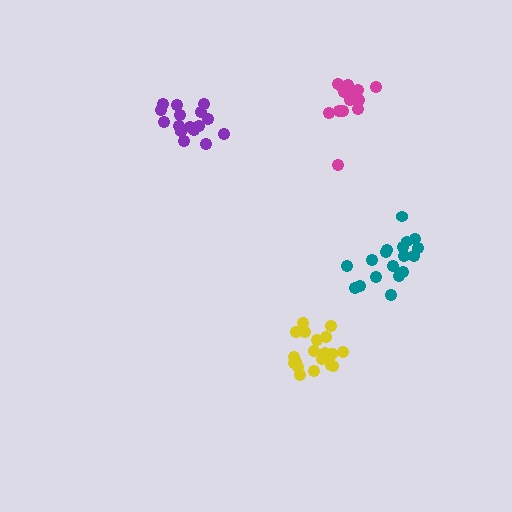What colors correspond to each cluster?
The clusters are colored: purple, yellow, teal, magenta.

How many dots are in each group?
Group 1: 18 dots, Group 2: 21 dots, Group 3: 18 dots, Group 4: 15 dots (72 total).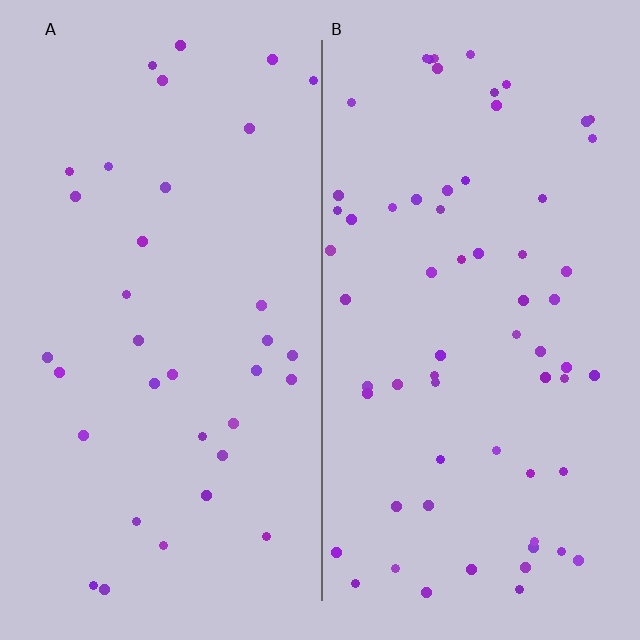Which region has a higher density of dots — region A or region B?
B (the right).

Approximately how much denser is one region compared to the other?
Approximately 1.9× — region B over region A.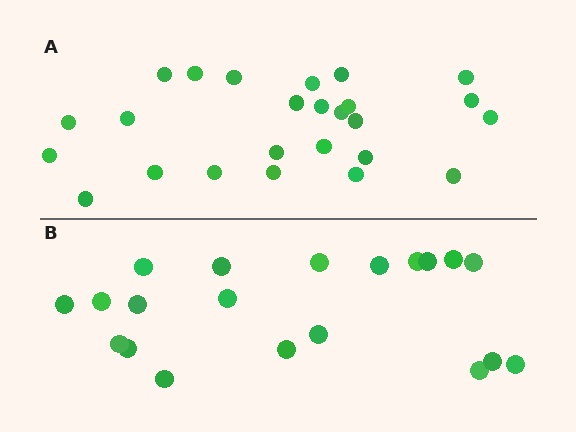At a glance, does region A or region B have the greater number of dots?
Region A (the top region) has more dots.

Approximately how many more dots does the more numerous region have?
Region A has about 5 more dots than region B.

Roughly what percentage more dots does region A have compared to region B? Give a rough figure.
About 25% more.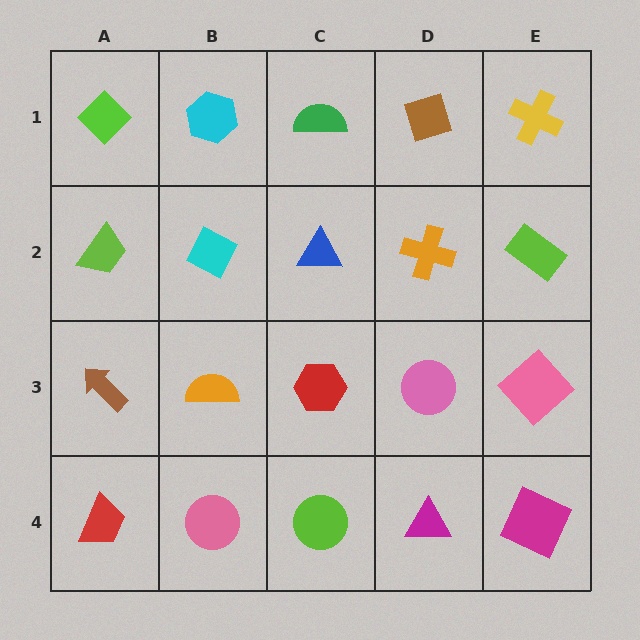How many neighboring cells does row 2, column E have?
3.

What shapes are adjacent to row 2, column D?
A brown diamond (row 1, column D), a pink circle (row 3, column D), a blue triangle (row 2, column C), a lime rectangle (row 2, column E).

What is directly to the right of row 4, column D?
A magenta square.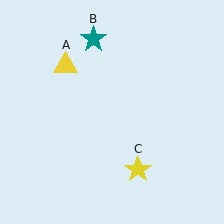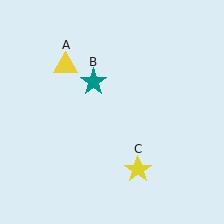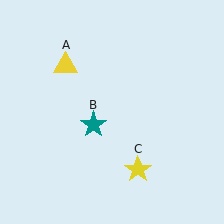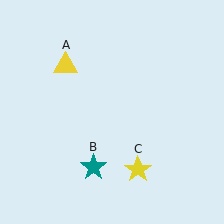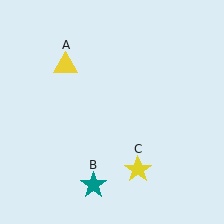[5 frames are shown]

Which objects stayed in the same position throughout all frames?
Yellow triangle (object A) and yellow star (object C) remained stationary.